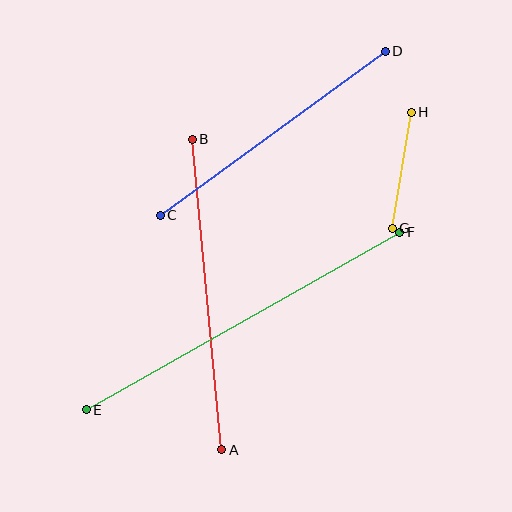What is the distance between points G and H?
The distance is approximately 117 pixels.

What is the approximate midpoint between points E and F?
The midpoint is at approximately (243, 321) pixels.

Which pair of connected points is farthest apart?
Points E and F are farthest apart.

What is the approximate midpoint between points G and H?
The midpoint is at approximately (402, 170) pixels.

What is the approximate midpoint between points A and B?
The midpoint is at approximately (207, 295) pixels.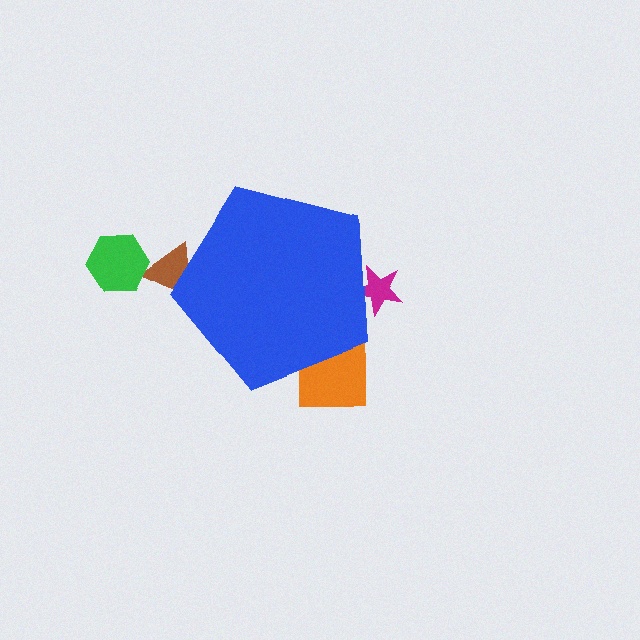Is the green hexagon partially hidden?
No, the green hexagon is fully visible.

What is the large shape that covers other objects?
A blue pentagon.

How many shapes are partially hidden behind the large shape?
3 shapes are partially hidden.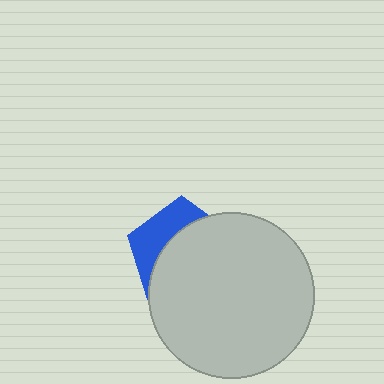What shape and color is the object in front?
The object in front is a light gray circle.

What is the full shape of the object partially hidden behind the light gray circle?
The partially hidden object is a blue pentagon.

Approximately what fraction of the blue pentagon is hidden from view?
Roughly 66% of the blue pentagon is hidden behind the light gray circle.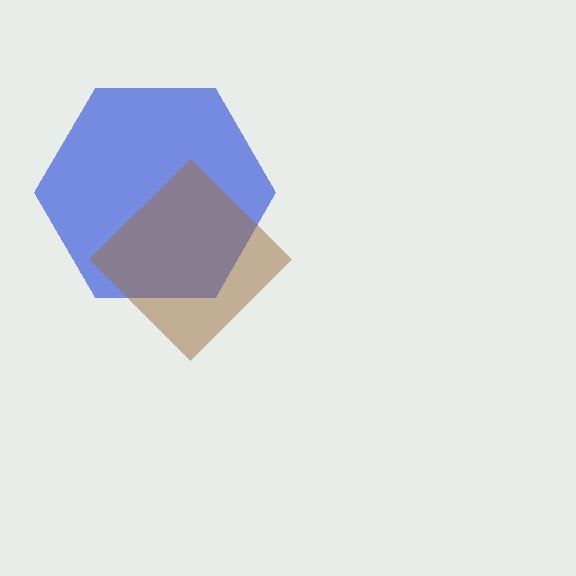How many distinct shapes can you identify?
There are 2 distinct shapes: a blue hexagon, a brown diamond.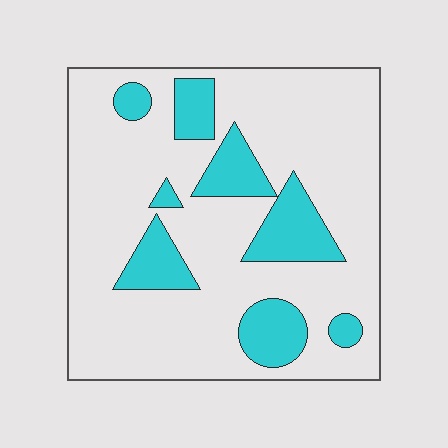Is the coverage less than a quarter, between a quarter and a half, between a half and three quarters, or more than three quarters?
Less than a quarter.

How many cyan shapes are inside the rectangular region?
8.